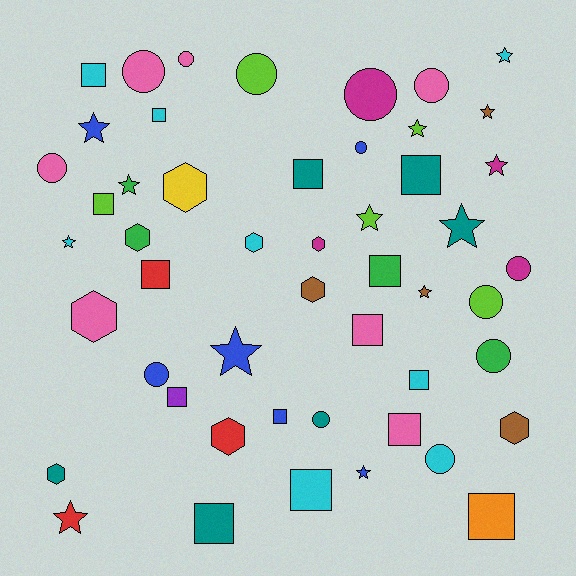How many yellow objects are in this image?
There is 1 yellow object.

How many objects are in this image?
There are 50 objects.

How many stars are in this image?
There are 13 stars.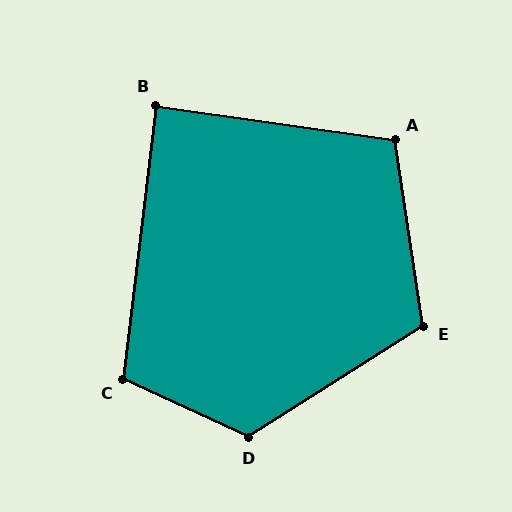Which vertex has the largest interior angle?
D, at approximately 123 degrees.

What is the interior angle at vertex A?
Approximately 107 degrees (obtuse).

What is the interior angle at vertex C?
Approximately 108 degrees (obtuse).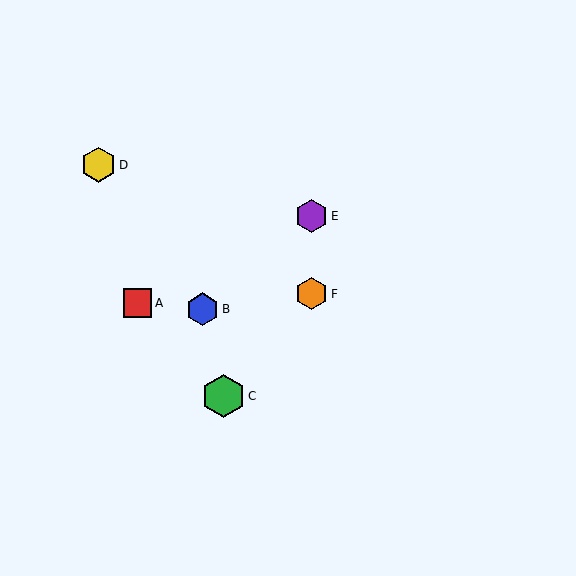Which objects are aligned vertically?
Objects E, F are aligned vertically.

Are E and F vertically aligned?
Yes, both are at x≈312.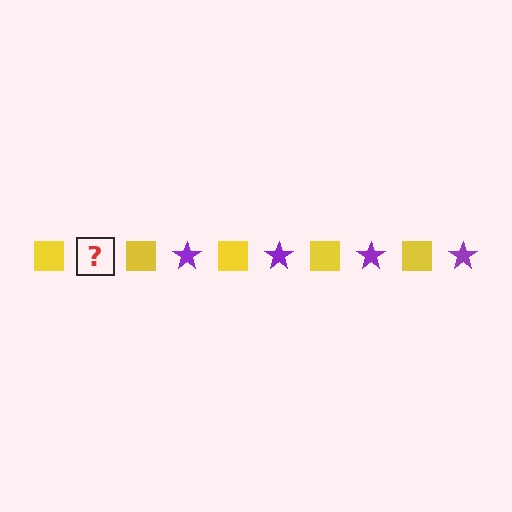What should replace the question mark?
The question mark should be replaced with a purple star.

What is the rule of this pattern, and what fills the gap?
The rule is that the pattern alternates between yellow square and purple star. The gap should be filled with a purple star.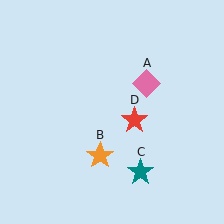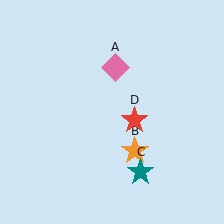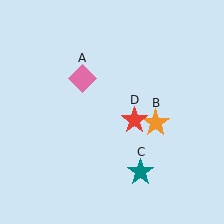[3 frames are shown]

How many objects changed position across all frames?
2 objects changed position: pink diamond (object A), orange star (object B).